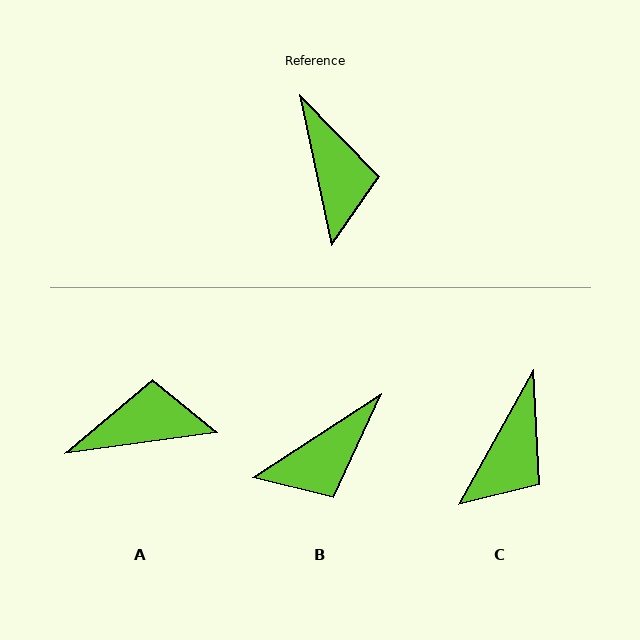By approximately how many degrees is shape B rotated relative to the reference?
Approximately 69 degrees clockwise.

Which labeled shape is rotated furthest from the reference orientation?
A, about 86 degrees away.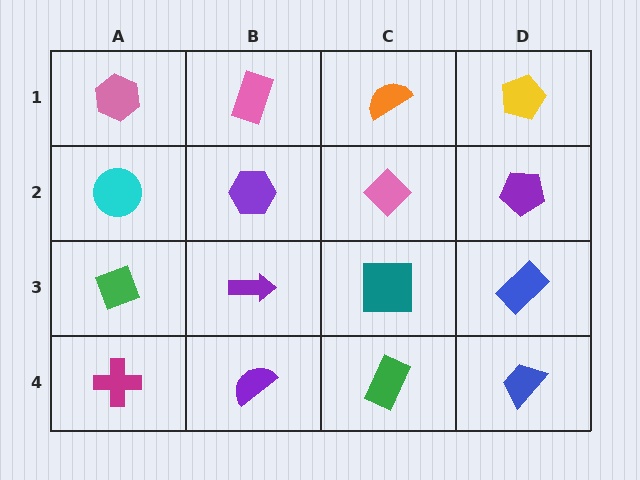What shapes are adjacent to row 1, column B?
A purple hexagon (row 2, column B), a pink hexagon (row 1, column A), an orange semicircle (row 1, column C).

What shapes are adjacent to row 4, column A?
A green diamond (row 3, column A), a purple semicircle (row 4, column B).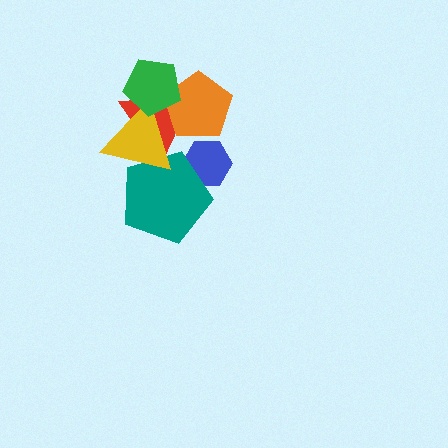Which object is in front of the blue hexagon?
The teal pentagon is in front of the blue hexagon.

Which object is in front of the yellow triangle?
The green pentagon is in front of the yellow triangle.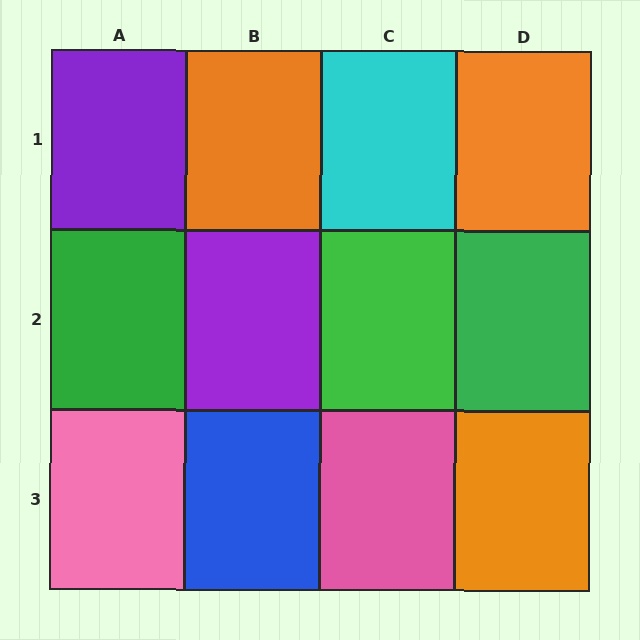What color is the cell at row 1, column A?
Purple.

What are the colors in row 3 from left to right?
Pink, blue, pink, orange.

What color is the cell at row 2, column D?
Green.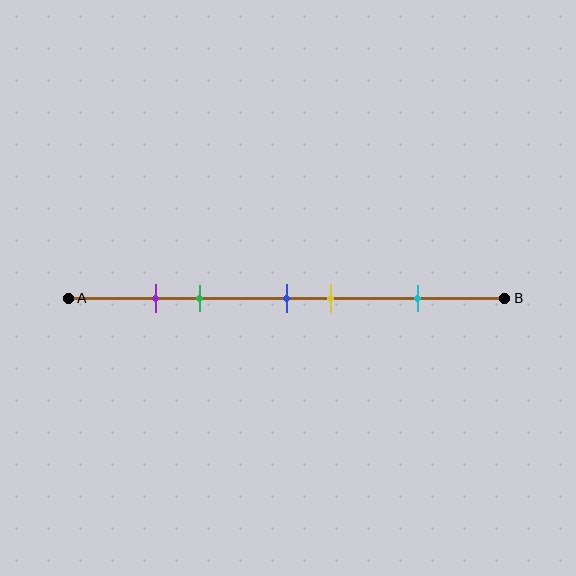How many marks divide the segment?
There are 5 marks dividing the segment.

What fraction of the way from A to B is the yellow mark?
The yellow mark is approximately 60% (0.6) of the way from A to B.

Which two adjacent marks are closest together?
The purple and green marks are the closest adjacent pair.